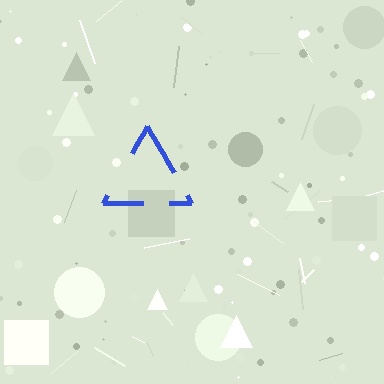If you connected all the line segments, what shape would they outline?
They would outline a triangle.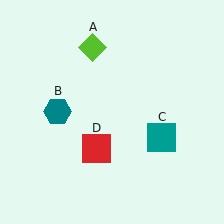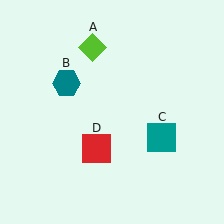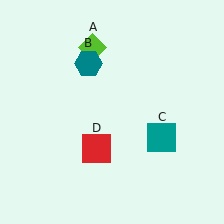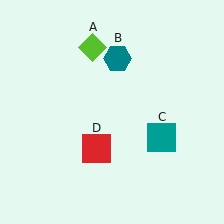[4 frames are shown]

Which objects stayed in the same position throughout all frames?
Lime diamond (object A) and teal square (object C) and red square (object D) remained stationary.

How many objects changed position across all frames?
1 object changed position: teal hexagon (object B).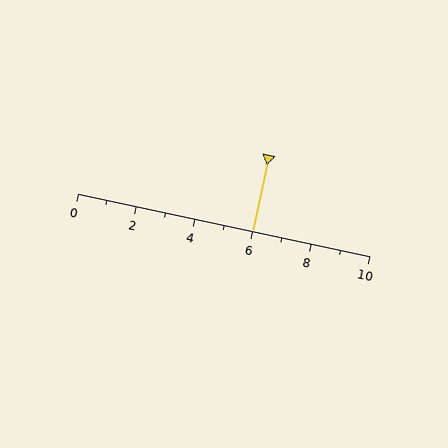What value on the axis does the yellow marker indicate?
The marker indicates approximately 6.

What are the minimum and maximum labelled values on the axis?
The axis runs from 0 to 10.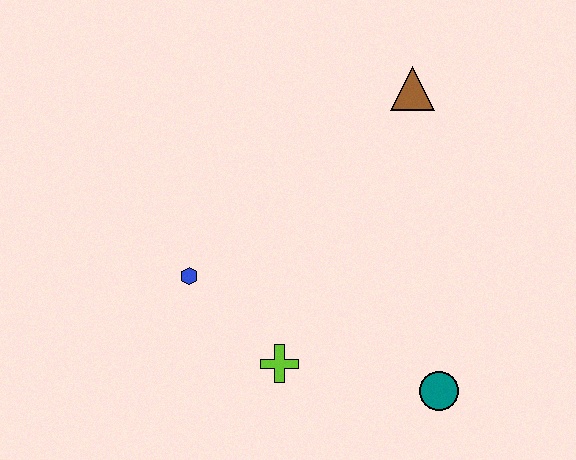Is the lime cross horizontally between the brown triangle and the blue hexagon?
Yes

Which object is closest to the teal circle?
The lime cross is closest to the teal circle.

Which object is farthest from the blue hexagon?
The brown triangle is farthest from the blue hexagon.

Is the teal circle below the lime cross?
Yes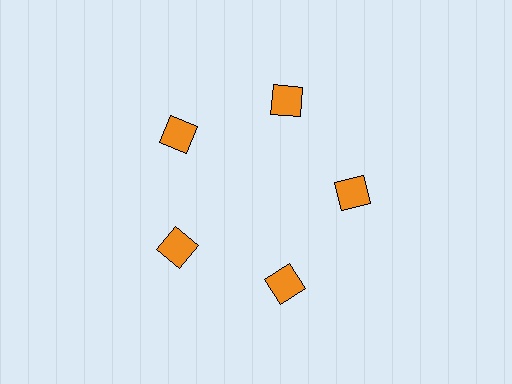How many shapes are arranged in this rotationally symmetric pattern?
There are 5 shapes, arranged in 5 groups of 1.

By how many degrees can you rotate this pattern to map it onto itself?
The pattern maps onto itself every 72 degrees of rotation.